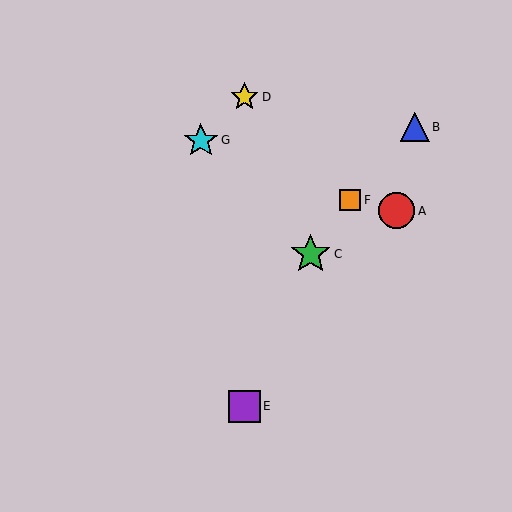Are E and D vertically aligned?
Yes, both are at x≈244.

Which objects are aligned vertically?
Objects D, E are aligned vertically.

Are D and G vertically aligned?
No, D is at x≈244 and G is at x≈201.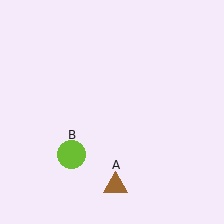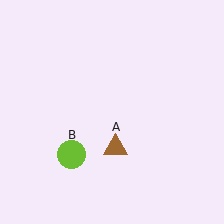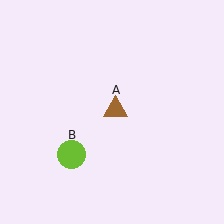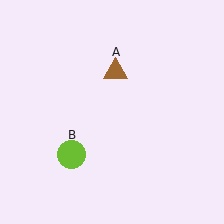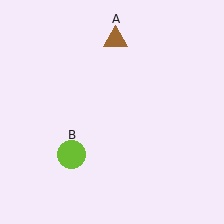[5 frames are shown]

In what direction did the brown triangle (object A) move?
The brown triangle (object A) moved up.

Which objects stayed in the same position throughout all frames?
Lime circle (object B) remained stationary.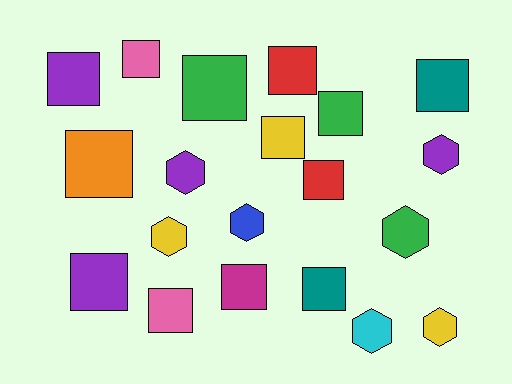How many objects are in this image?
There are 20 objects.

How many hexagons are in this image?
There are 7 hexagons.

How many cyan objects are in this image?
There is 1 cyan object.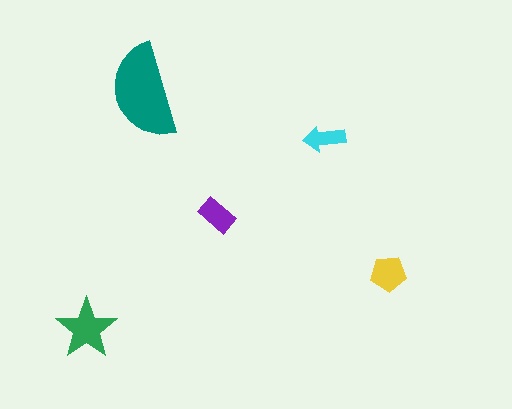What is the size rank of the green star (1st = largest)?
2nd.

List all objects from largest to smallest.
The teal semicircle, the green star, the yellow pentagon, the purple rectangle, the cyan arrow.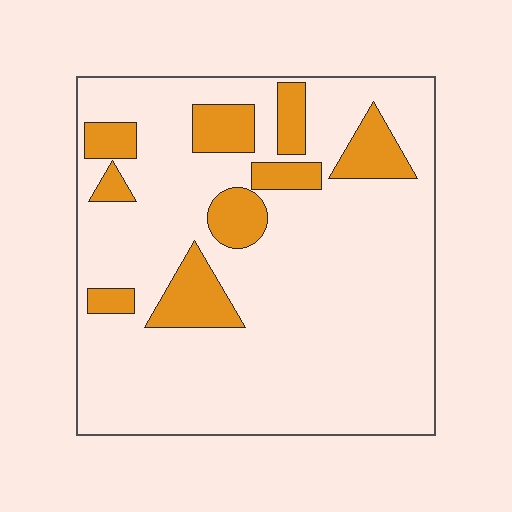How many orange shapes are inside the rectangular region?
9.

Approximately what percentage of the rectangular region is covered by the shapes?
Approximately 15%.